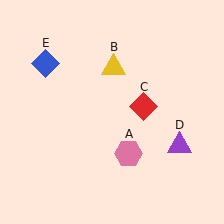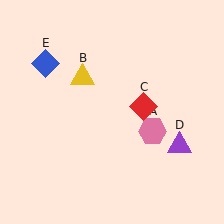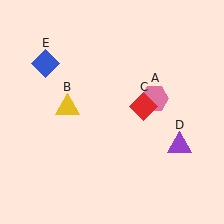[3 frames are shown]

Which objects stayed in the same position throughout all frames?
Red diamond (object C) and purple triangle (object D) and blue diamond (object E) remained stationary.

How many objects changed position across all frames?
2 objects changed position: pink hexagon (object A), yellow triangle (object B).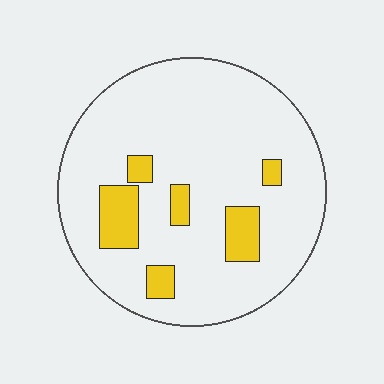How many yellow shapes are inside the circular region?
6.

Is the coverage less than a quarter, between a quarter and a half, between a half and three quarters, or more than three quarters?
Less than a quarter.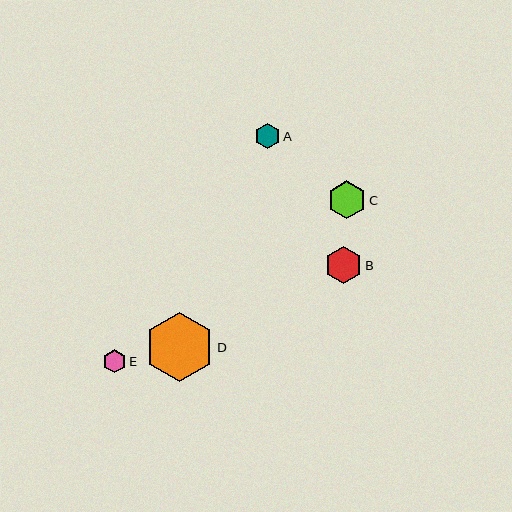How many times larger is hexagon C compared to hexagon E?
Hexagon C is approximately 1.6 times the size of hexagon E.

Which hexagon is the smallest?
Hexagon E is the smallest with a size of approximately 23 pixels.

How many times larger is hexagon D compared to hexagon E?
Hexagon D is approximately 3.0 times the size of hexagon E.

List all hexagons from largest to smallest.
From largest to smallest: D, C, B, A, E.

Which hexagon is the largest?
Hexagon D is the largest with a size of approximately 70 pixels.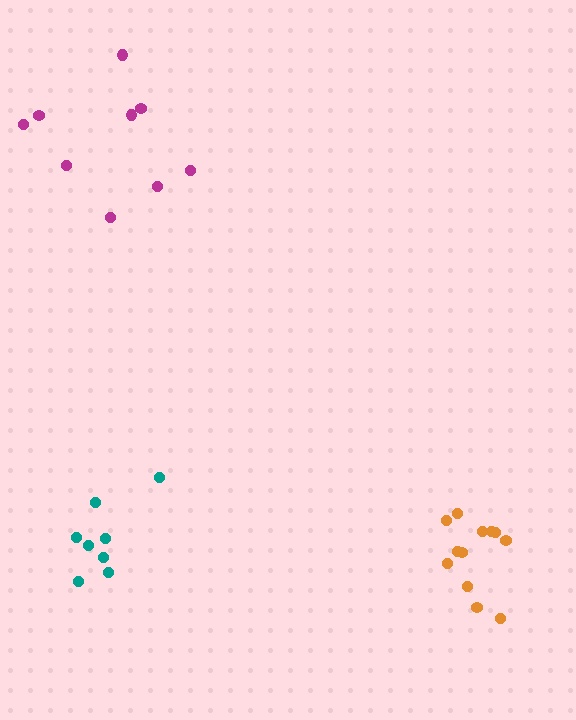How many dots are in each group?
Group 1: 8 dots, Group 2: 12 dots, Group 3: 9 dots (29 total).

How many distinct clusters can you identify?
There are 3 distinct clusters.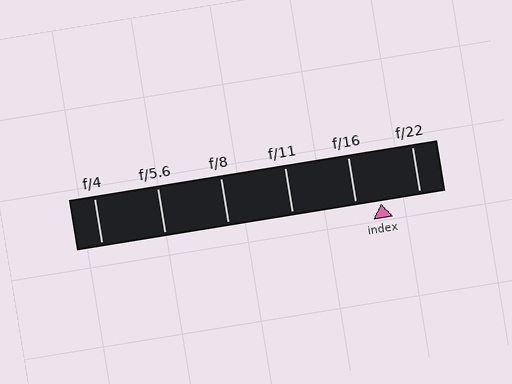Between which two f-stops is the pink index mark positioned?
The index mark is between f/16 and f/22.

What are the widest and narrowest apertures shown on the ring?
The widest aperture shown is f/4 and the narrowest is f/22.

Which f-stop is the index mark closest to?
The index mark is closest to f/16.